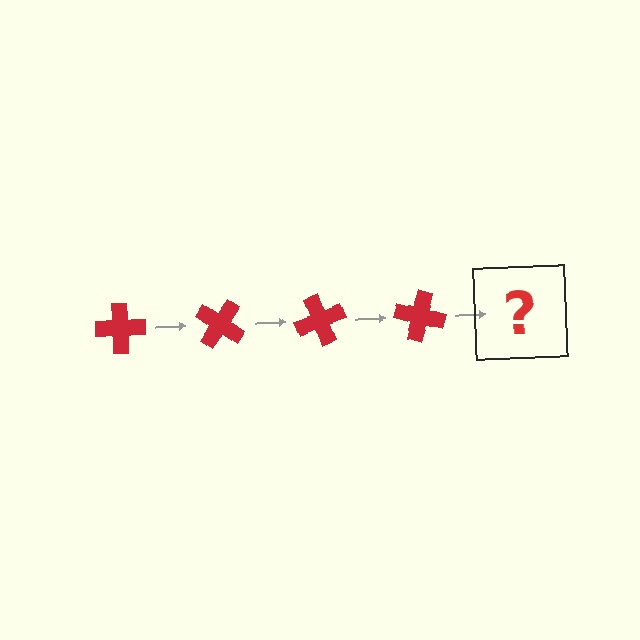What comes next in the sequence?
The next element should be a red cross rotated 140 degrees.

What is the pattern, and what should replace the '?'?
The pattern is that the cross rotates 35 degrees each step. The '?' should be a red cross rotated 140 degrees.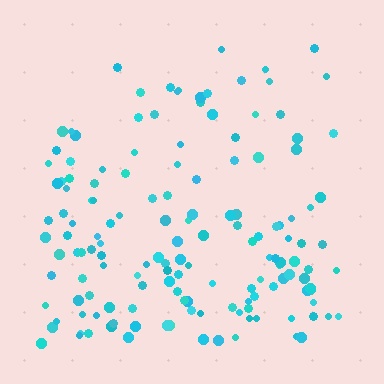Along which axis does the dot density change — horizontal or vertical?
Vertical.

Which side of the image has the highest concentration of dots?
The bottom.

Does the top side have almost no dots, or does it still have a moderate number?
Still a moderate number, just noticeably fewer than the bottom.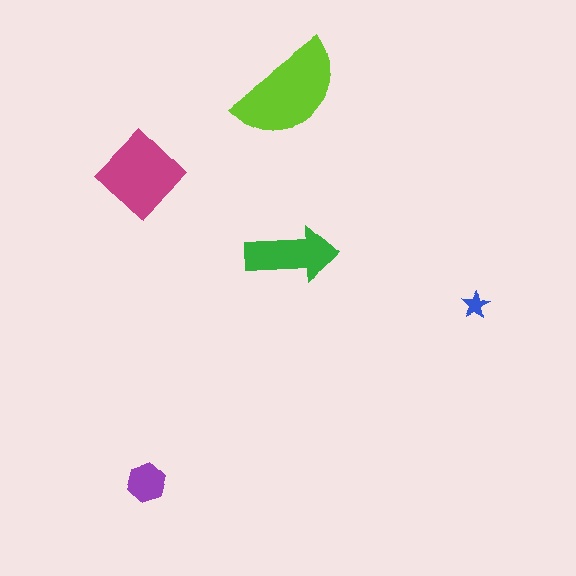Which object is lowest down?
The purple hexagon is bottommost.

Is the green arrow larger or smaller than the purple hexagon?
Larger.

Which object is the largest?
The lime semicircle.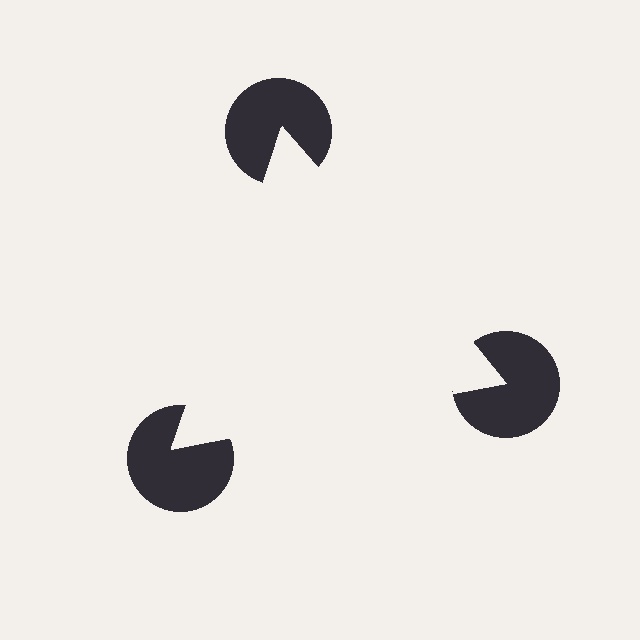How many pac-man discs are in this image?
There are 3 — one at each vertex of the illusory triangle.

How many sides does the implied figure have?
3 sides.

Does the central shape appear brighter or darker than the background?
It typically appears slightly brighter than the background, even though no actual brightness change is drawn.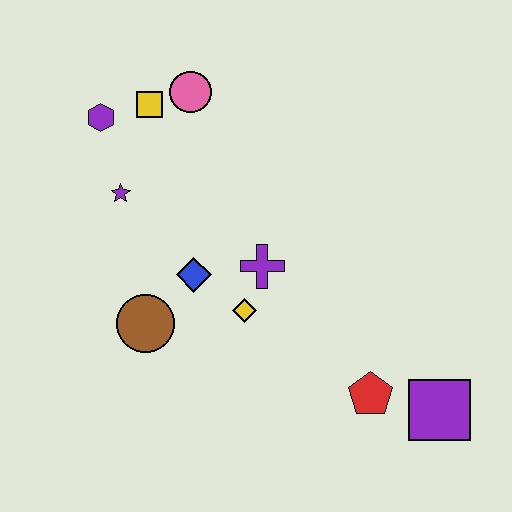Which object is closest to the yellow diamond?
The purple cross is closest to the yellow diamond.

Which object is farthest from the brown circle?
The purple square is farthest from the brown circle.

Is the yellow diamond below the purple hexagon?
Yes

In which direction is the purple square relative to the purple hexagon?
The purple square is to the right of the purple hexagon.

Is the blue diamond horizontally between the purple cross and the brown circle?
Yes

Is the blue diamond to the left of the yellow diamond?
Yes